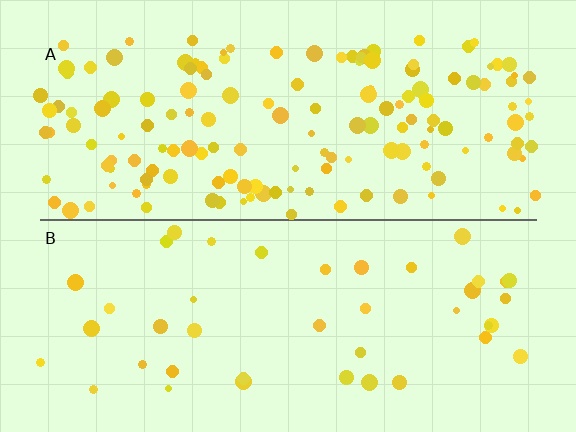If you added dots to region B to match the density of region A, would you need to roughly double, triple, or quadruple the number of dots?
Approximately quadruple.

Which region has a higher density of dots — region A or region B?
A (the top).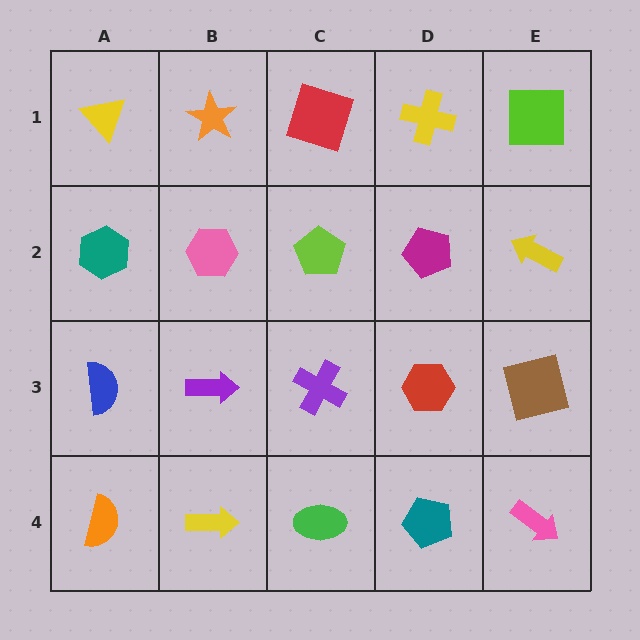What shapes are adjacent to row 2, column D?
A yellow cross (row 1, column D), a red hexagon (row 3, column D), a lime pentagon (row 2, column C), a yellow arrow (row 2, column E).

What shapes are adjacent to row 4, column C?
A purple cross (row 3, column C), a yellow arrow (row 4, column B), a teal pentagon (row 4, column D).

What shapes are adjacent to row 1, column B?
A pink hexagon (row 2, column B), a yellow triangle (row 1, column A), a red square (row 1, column C).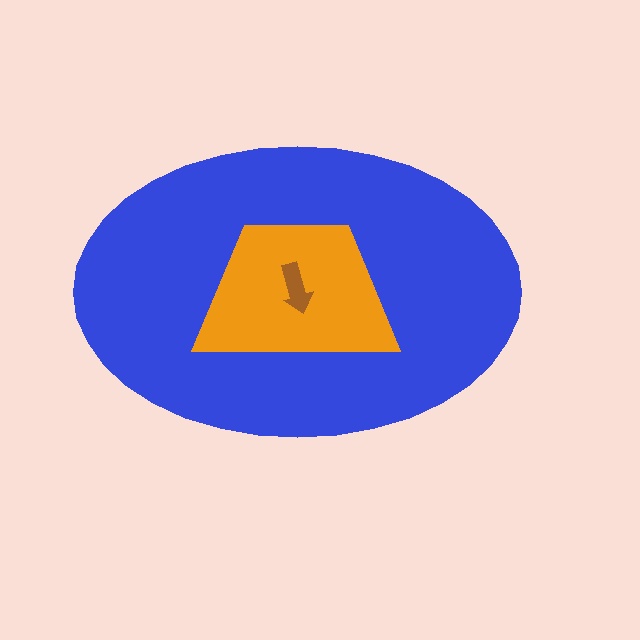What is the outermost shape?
The blue ellipse.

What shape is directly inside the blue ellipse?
The orange trapezoid.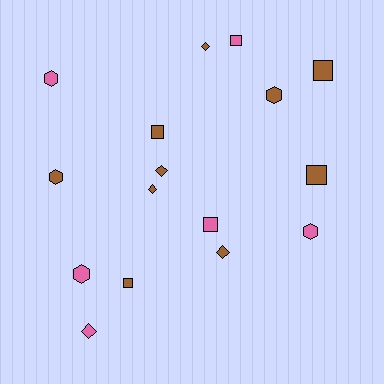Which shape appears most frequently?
Square, with 6 objects.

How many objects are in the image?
There are 16 objects.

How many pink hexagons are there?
There are 3 pink hexagons.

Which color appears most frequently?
Brown, with 10 objects.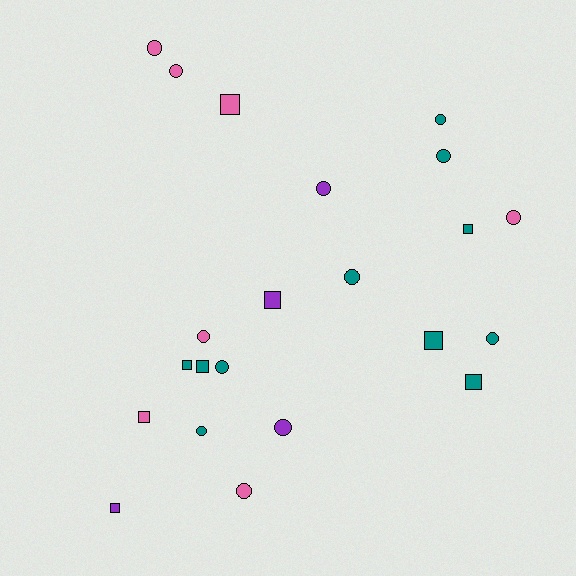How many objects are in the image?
There are 22 objects.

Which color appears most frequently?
Teal, with 11 objects.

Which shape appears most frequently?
Circle, with 13 objects.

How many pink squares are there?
There are 2 pink squares.